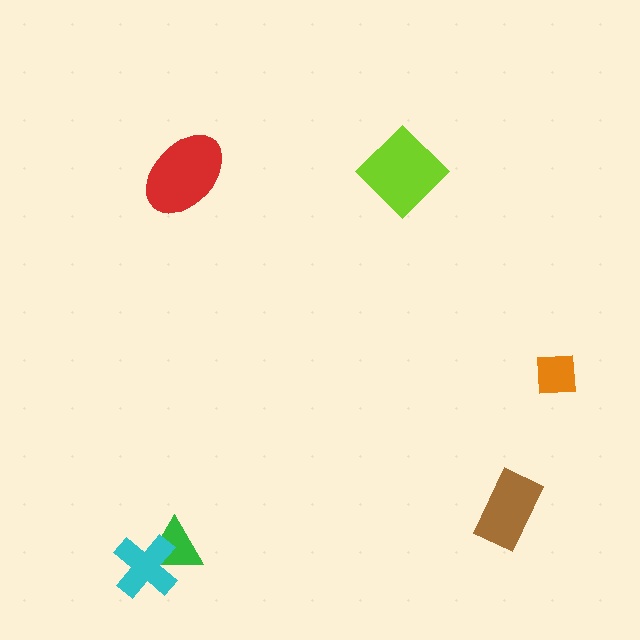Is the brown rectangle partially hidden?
No, no other shape covers it.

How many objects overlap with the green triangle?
1 object overlaps with the green triangle.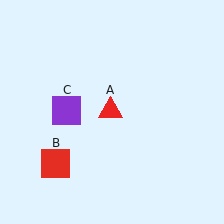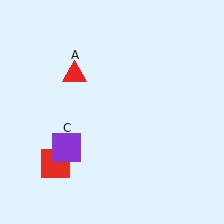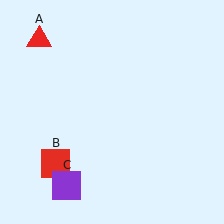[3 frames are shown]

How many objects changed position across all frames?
2 objects changed position: red triangle (object A), purple square (object C).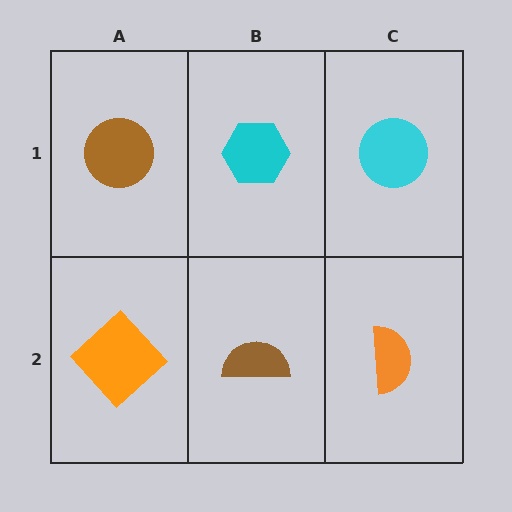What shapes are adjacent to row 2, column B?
A cyan hexagon (row 1, column B), an orange diamond (row 2, column A), an orange semicircle (row 2, column C).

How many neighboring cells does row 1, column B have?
3.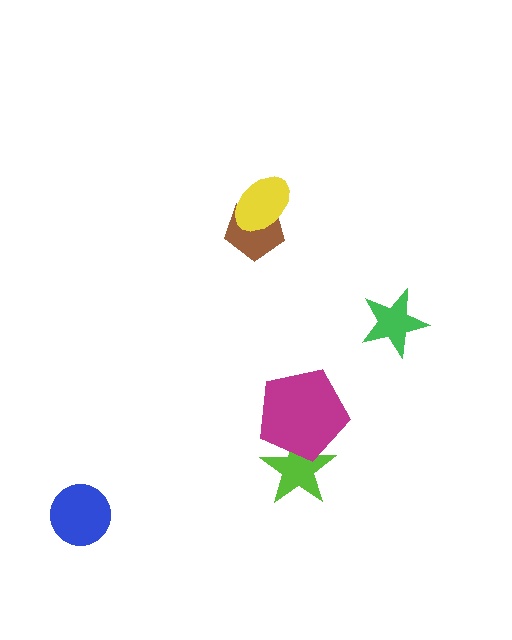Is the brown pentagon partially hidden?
Yes, it is partially covered by another shape.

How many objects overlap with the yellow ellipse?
1 object overlaps with the yellow ellipse.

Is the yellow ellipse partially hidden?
No, no other shape covers it.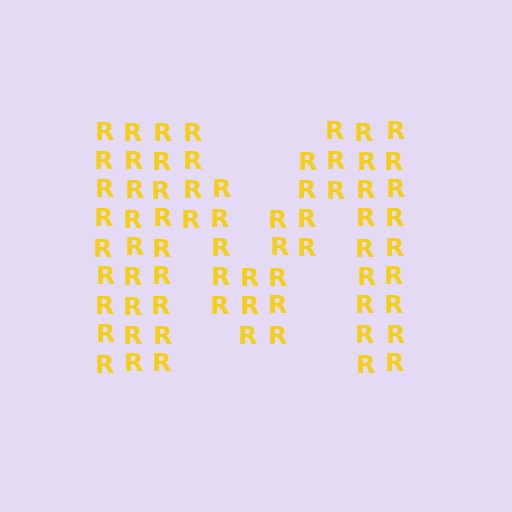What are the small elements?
The small elements are letter R's.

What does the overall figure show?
The overall figure shows the letter M.